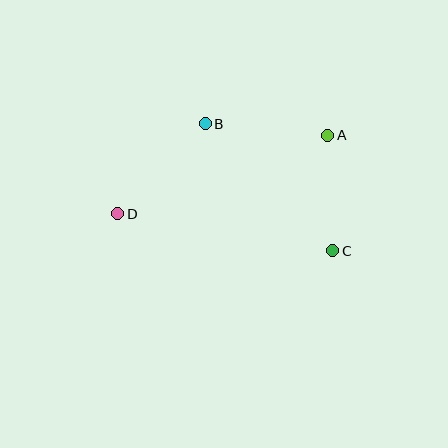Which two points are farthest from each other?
Points A and D are farthest from each other.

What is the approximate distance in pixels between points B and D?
The distance between B and D is approximately 126 pixels.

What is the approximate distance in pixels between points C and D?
The distance between C and D is approximately 218 pixels.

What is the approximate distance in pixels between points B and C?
The distance between B and C is approximately 180 pixels.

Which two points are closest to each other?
Points A and C are closest to each other.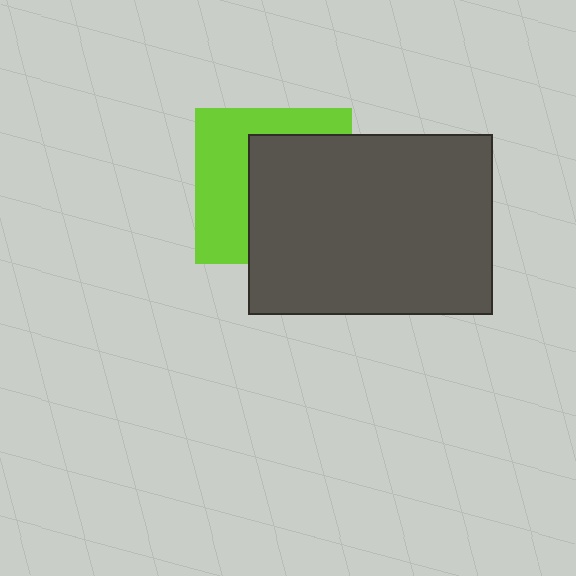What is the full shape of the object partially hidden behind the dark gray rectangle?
The partially hidden object is a lime square.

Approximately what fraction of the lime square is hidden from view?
Roughly 56% of the lime square is hidden behind the dark gray rectangle.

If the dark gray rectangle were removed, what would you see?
You would see the complete lime square.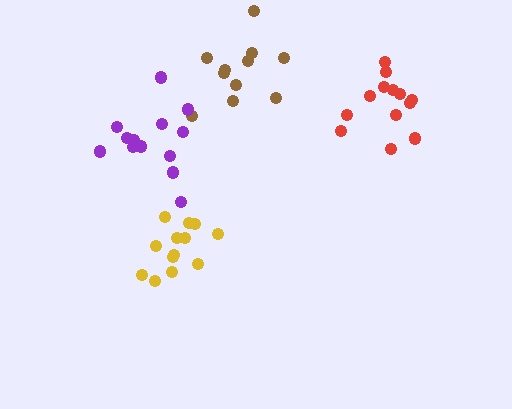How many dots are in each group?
Group 1: 11 dots, Group 2: 13 dots, Group 3: 13 dots, Group 4: 13 dots (50 total).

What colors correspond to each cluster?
The clusters are colored: brown, red, purple, yellow.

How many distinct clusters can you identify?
There are 4 distinct clusters.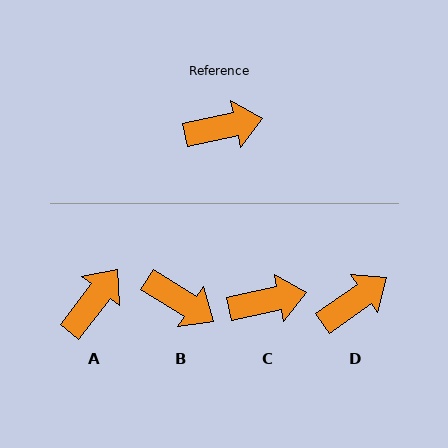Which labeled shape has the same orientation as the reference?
C.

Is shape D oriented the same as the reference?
No, it is off by about 24 degrees.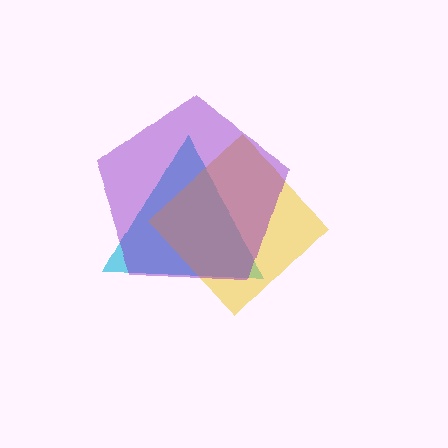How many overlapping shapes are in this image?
There are 3 overlapping shapes in the image.